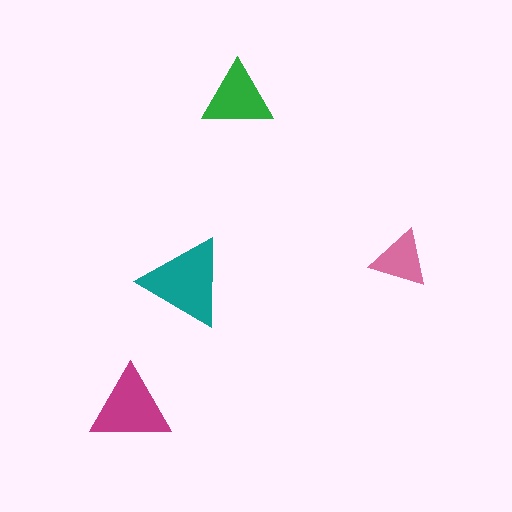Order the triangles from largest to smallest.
the teal one, the magenta one, the green one, the pink one.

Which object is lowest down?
The magenta triangle is bottommost.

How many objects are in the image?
There are 4 objects in the image.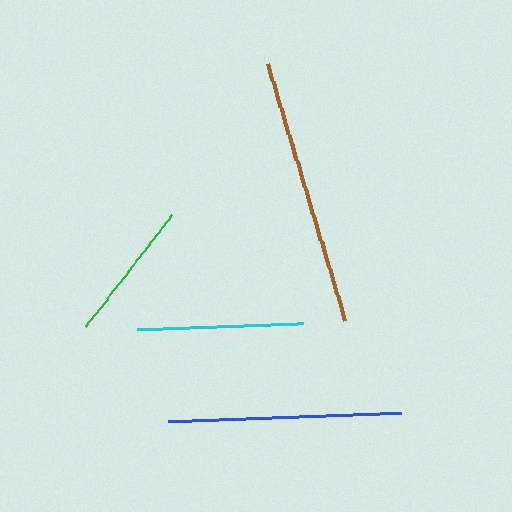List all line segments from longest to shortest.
From longest to shortest: brown, blue, cyan, green.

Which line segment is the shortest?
The green line is the shortest at approximately 142 pixels.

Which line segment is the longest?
The brown line is the longest at approximately 268 pixels.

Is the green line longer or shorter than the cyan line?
The cyan line is longer than the green line.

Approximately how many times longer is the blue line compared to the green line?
The blue line is approximately 1.6 times the length of the green line.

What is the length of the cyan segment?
The cyan segment is approximately 166 pixels long.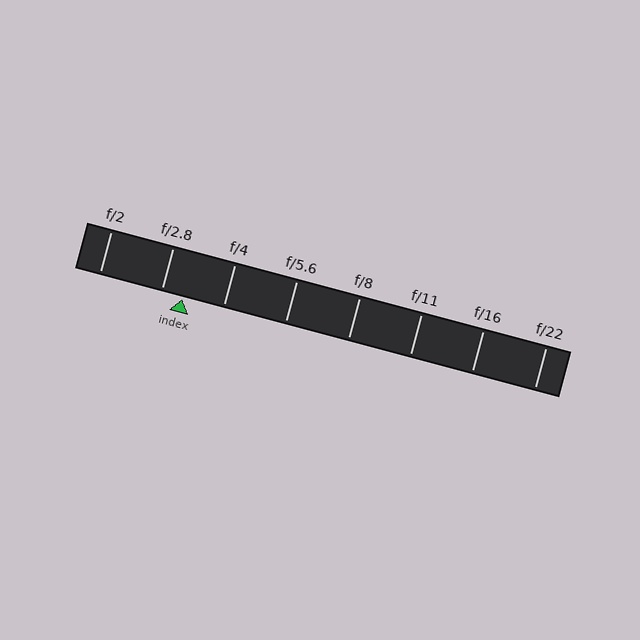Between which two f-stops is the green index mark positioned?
The index mark is between f/2.8 and f/4.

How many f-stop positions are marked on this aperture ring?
There are 8 f-stop positions marked.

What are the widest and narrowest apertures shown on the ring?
The widest aperture shown is f/2 and the narrowest is f/22.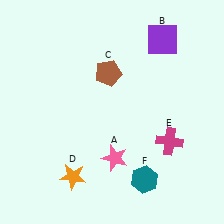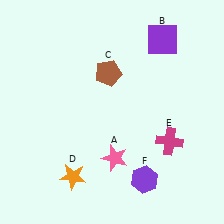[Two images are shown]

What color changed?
The hexagon (F) changed from teal in Image 1 to purple in Image 2.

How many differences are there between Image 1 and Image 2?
There is 1 difference between the two images.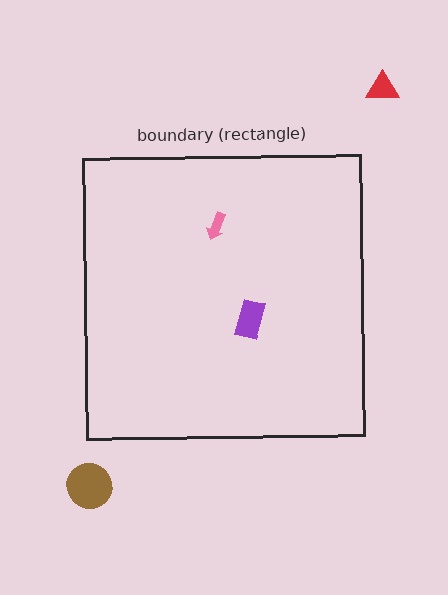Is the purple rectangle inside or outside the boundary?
Inside.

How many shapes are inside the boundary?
2 inside, 2 outside.